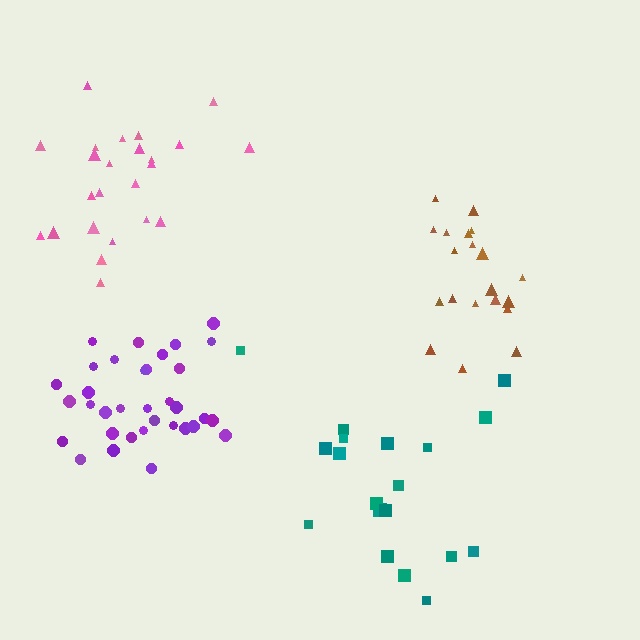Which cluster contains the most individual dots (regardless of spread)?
Purple (34).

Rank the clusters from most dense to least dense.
brown, purple, pink, teal.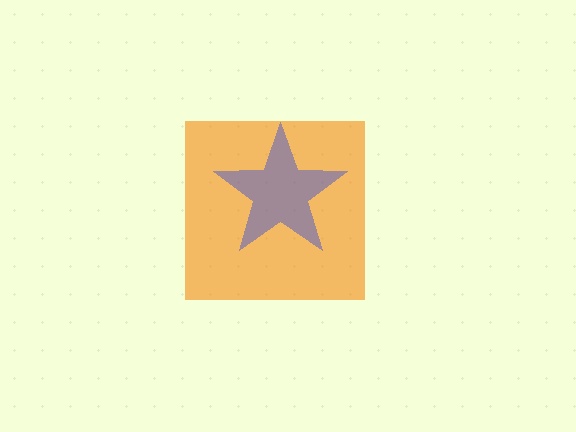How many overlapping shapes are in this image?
There are 2 overlapping shapes in the image.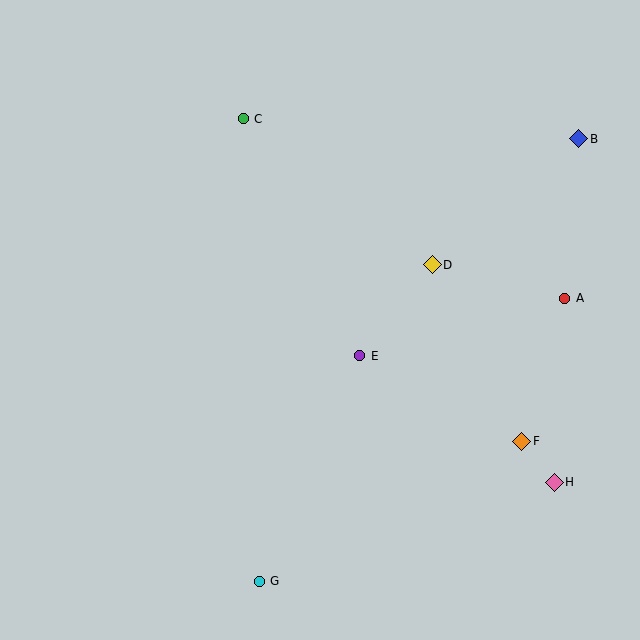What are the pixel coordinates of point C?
Point C is at (243, 119).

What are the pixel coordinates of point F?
Point F is at (522, 441).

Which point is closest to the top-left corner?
Point C is closest to the top-left corner.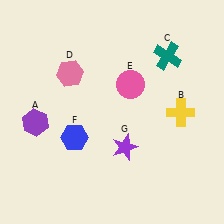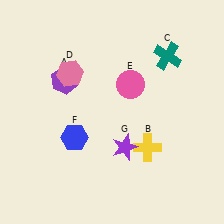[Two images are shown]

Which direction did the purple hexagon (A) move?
The purple hexagon (A) moved up.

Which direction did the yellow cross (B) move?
The yellow cross (B) moved down.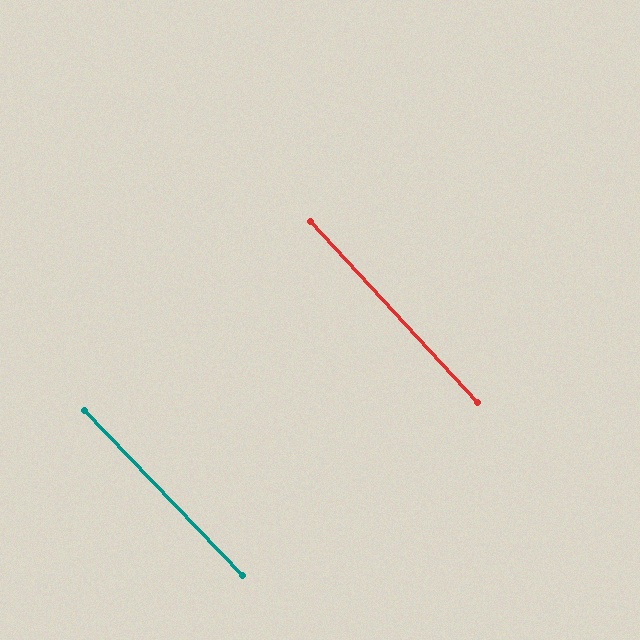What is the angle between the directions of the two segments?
Approximately 1 degree.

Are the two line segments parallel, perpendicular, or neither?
Parallel — their directions differ by only 1.0°.